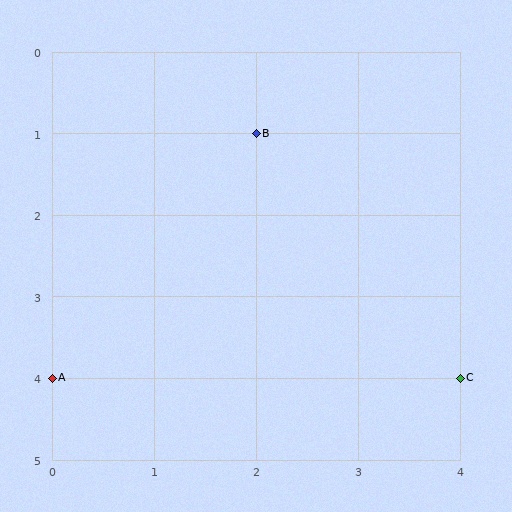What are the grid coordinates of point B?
Point B is at grid coordinates (2, 1).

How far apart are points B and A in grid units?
Points B and A are 2 columns and 3 rows apart (about 3.6 grid units diagonally).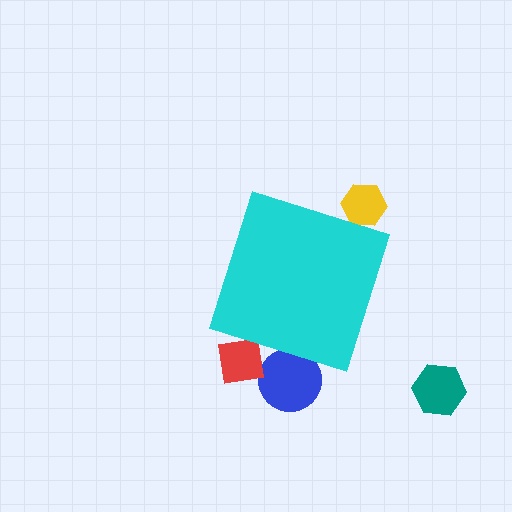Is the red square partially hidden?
Yes, the red square is partially hidden behind the cyan diamond.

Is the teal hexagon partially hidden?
No, the teal hexagon is fully visible.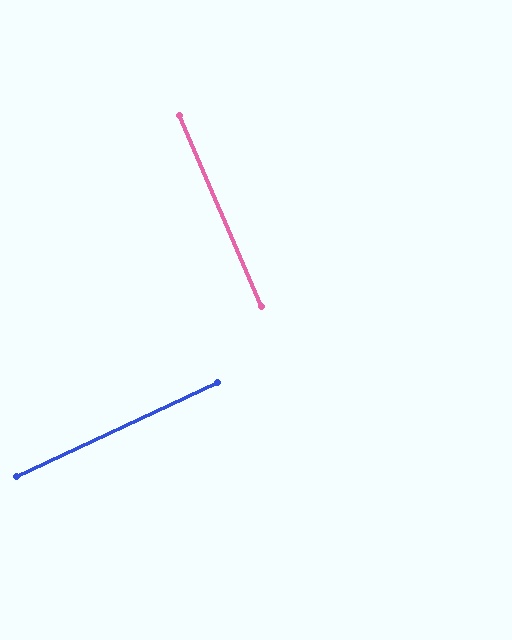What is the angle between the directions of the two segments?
Approximately 88 degrees.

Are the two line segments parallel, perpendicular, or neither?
Perpendicular — they meet at approximately 88°.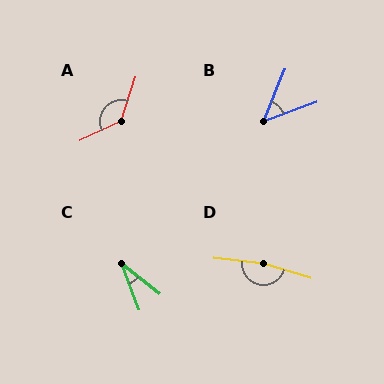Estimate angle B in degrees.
Approximately 47 degrees.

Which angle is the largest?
D, at approximately 170 degrees.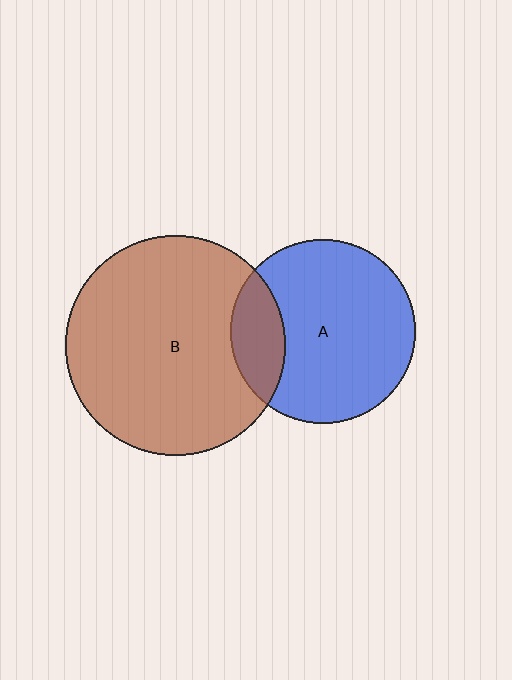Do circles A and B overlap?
Yes.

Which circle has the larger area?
Circle B (brown).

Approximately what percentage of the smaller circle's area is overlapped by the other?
Approximately 20%.